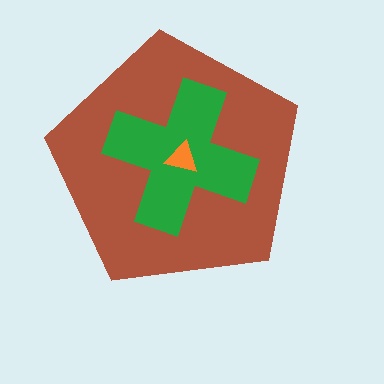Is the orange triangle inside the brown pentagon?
Yes.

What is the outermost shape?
The brown pentagon.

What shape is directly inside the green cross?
The orange triangle.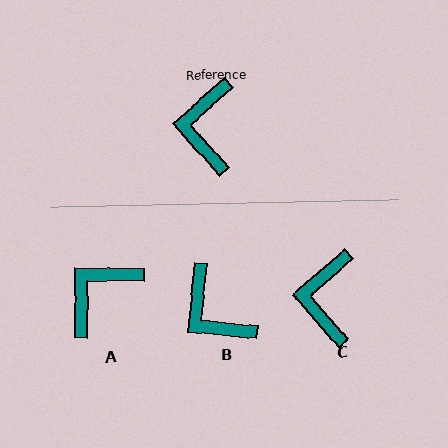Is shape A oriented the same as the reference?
No, it is off by about 42 degrees.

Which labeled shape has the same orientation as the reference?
C.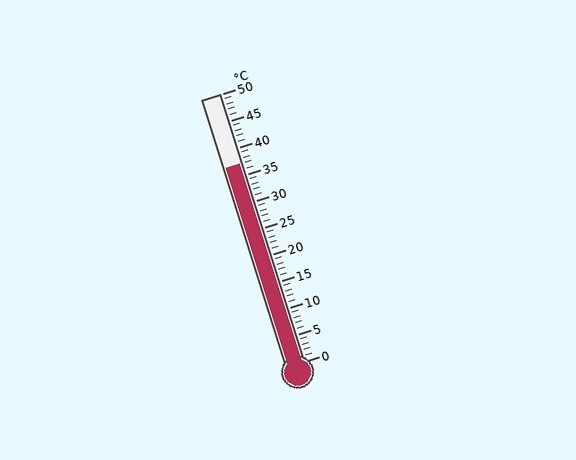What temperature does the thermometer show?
The thermometer shows approximately 37°C.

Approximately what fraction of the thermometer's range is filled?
The thermometer is filled to approximately 75% of its range.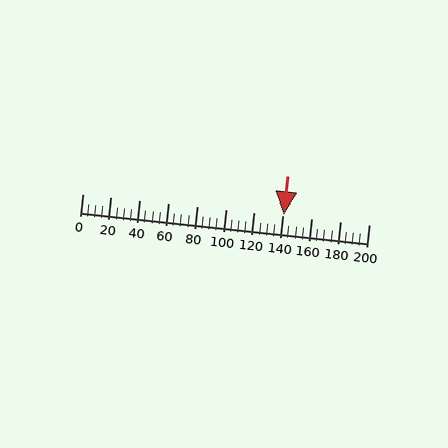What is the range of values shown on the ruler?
The ruler shows values from 0 to 200.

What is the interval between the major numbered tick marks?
The major tick marks are spaced 20 units apart.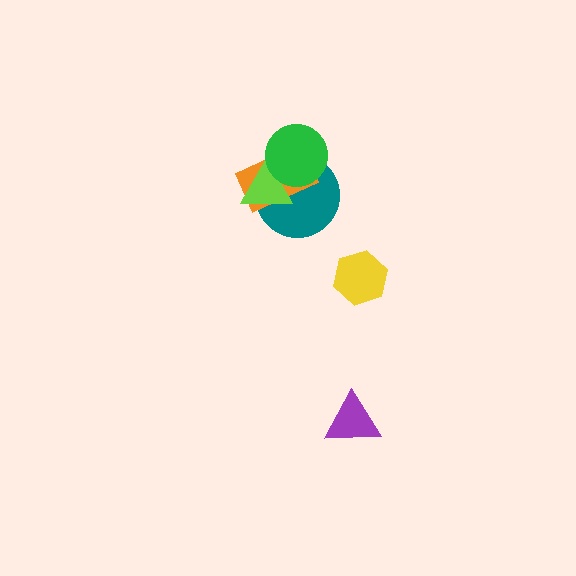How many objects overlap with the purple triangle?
0 objects overlap with the purple triangle.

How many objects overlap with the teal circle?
3 objects overlap with the teal circle.